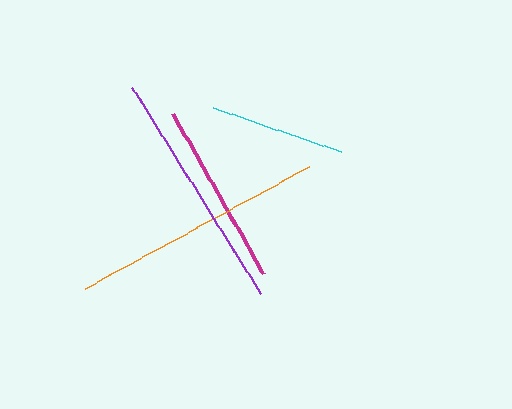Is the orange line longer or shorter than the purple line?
The orange line is longer than the purple line.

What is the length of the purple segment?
The purple segment is approximately 243 pixels long.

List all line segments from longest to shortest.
From longest to shortest: orange, purple, magenta, cyan.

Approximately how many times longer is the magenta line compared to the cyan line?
The magenta line is approximately 1.4 times the length of the cyan line.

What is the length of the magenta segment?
The magenta segment is approximately 184 pixels long.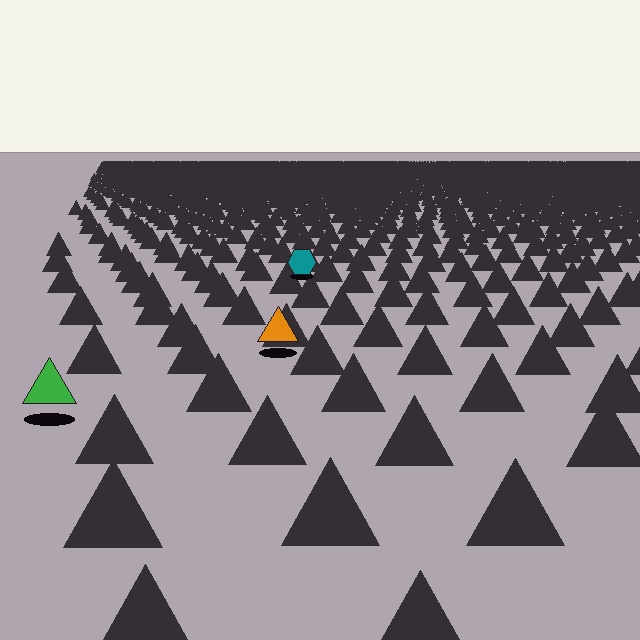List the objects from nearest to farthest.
From nearest to farthest: the green triangle, the orange triangle, the teal hexagon.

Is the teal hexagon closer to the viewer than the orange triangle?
No. The orange triangle is closer — you can tell from the texture gradient: the ground texture is coarser near it.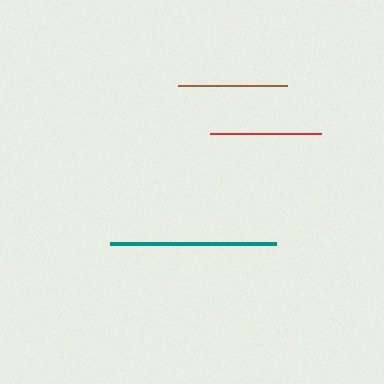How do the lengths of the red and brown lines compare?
The red and brown lines are approximately the same length.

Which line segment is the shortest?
The brown line is the shortest at approximately 109 pixels.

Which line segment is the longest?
The teal line is the longest at approximately 166 pixels.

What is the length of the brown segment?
The brown segment is approximately 109 pixels long.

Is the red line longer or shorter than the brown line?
The red line is longer than the brown line.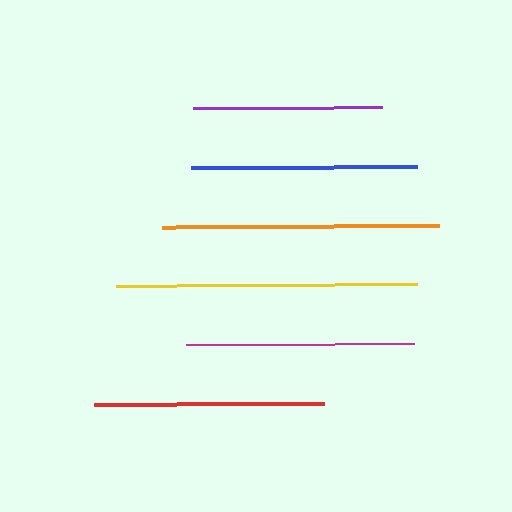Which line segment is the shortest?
The purple line is the shortest at approximately 189 pixels.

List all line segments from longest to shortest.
From longest to shortest: yellow, orange, red, magenta, blue, purple.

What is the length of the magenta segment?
The magenta segment is approximately 228 pixels long.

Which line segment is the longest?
The yellow line is the longest at approximately 301 pixels.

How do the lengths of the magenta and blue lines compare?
The magenta and blue lines are approximately the same length.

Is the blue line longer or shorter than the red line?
The red line is longer than the blue line.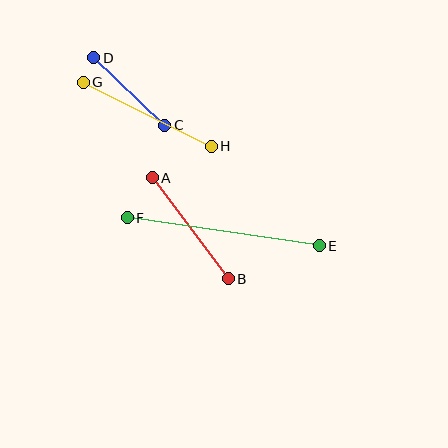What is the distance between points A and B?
The distance is approximately 126 pixels.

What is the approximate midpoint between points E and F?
The midpoint is at approximately (223, 232) pixels.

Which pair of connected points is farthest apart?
Points E and F are farthest apart.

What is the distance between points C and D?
The distance is approximately 98 pixels.